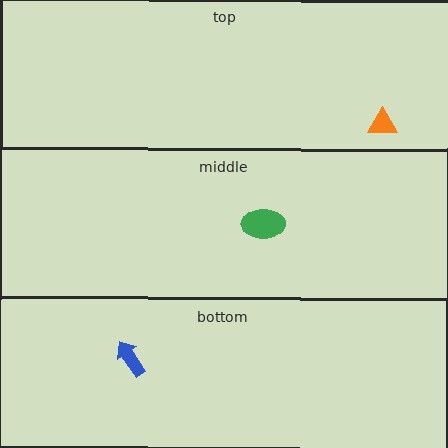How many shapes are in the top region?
1.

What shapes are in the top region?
The orange triangle.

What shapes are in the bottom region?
The blue arrow.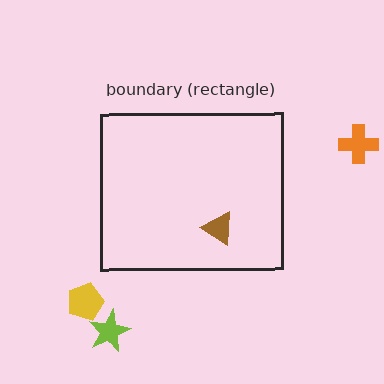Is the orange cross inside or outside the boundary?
Outside.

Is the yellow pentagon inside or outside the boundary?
Outside.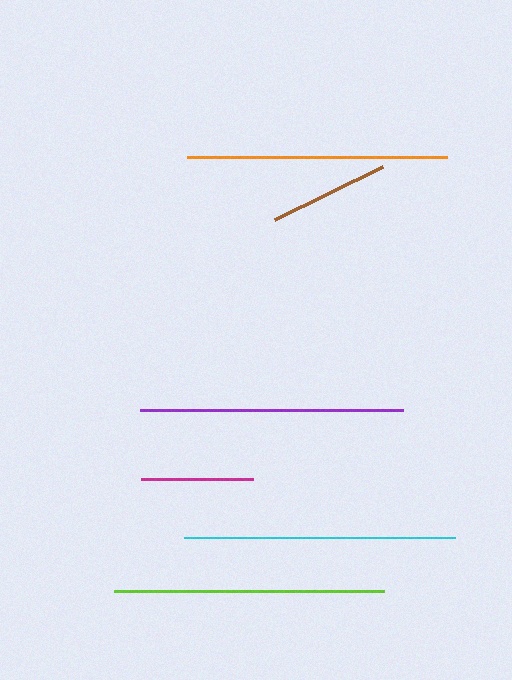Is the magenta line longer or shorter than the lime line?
The lime line is longer than the magenta line.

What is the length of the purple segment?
The purple segment is approximately 262 pixels long.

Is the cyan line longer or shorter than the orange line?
The cyan line is longer than the orange line.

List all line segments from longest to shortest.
From longest to shortest: lime, cyan, purple, orange, brown, magenta.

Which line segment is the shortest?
The magenta line is the shortest at approximately 112 pixels.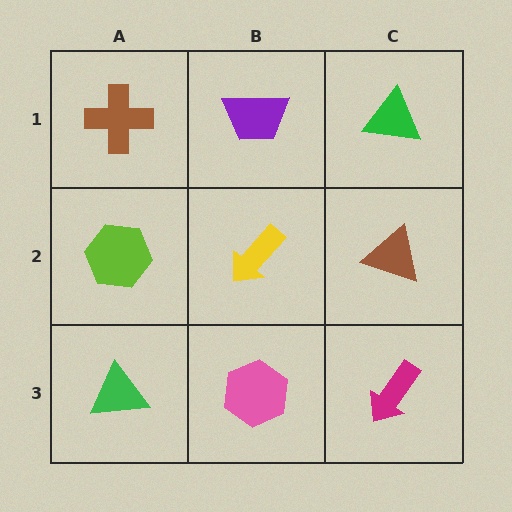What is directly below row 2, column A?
A green triangle.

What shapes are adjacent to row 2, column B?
A purple trapezoid (row 1, column B), a pink hexagon (row 3, column B), a lime hexagon (row 2, column A), a brown triangle (row 2, column C).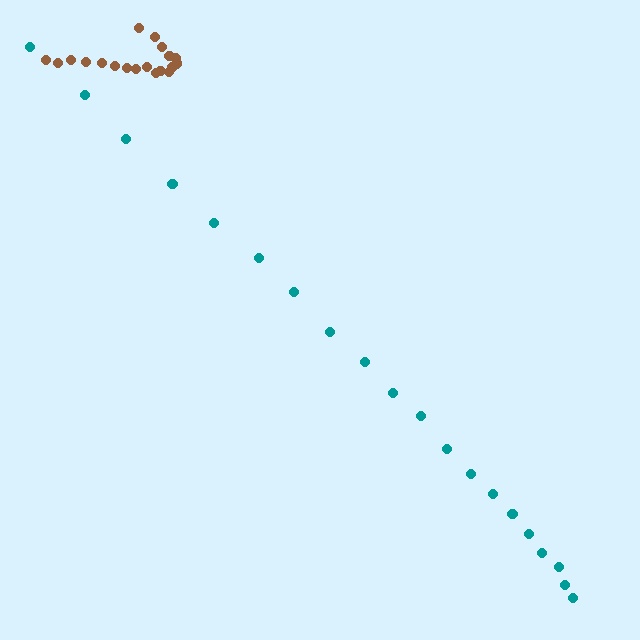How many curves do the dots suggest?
There are 2 distinct paths.